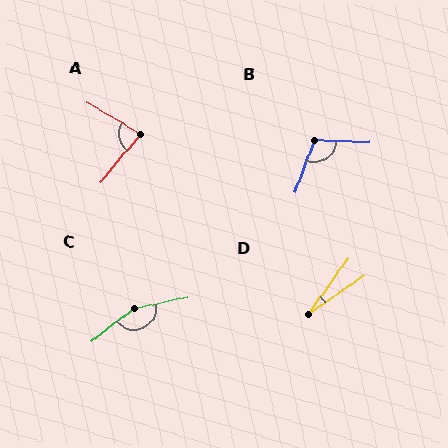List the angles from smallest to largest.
D (20°), A (80°), B (110°), C (154°).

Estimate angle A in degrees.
Approximately 80 degrees.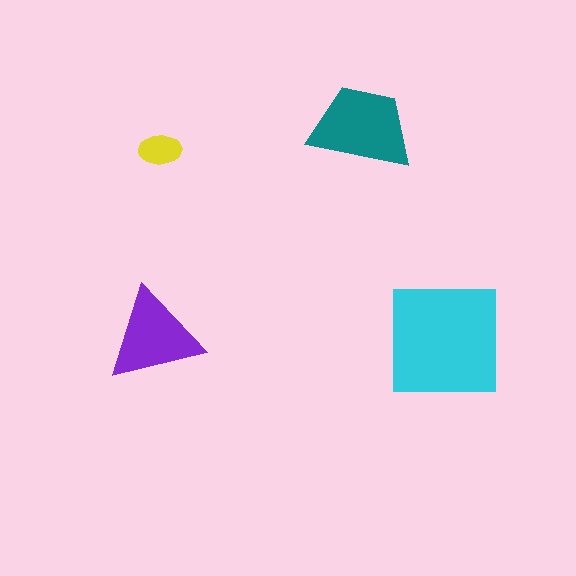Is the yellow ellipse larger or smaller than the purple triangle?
Smaller.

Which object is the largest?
The cyan square.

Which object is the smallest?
The yellow ellipse.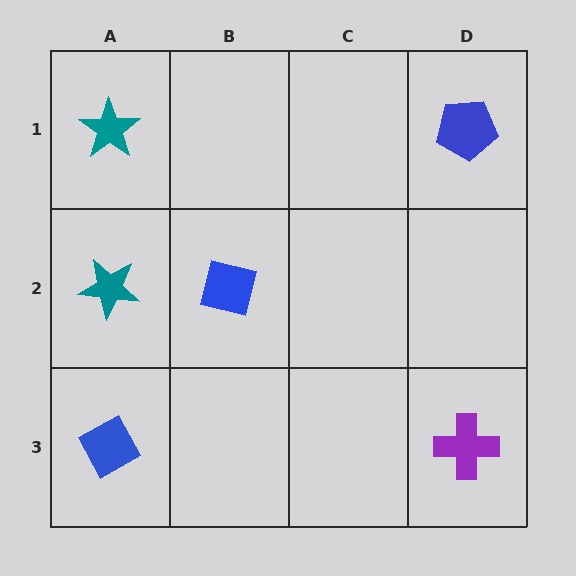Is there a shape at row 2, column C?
No, that cell is empty.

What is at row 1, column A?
A teal star.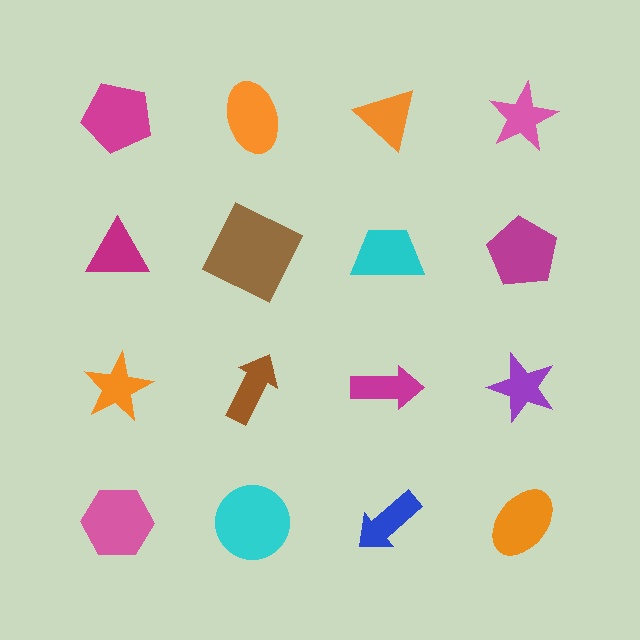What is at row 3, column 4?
A purple star.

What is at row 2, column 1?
A magenta triangle.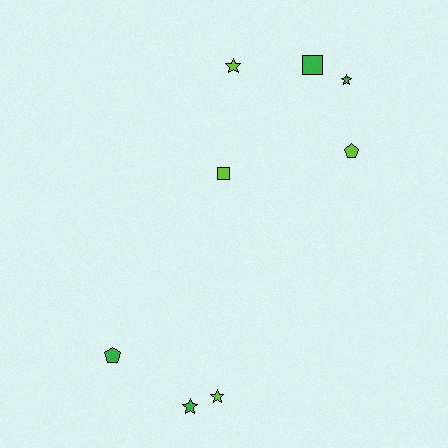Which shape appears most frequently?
Star, with 4 objects.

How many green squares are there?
There is 1 green square.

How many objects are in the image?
There are 8 objects.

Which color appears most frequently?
Green, with 4 objects.